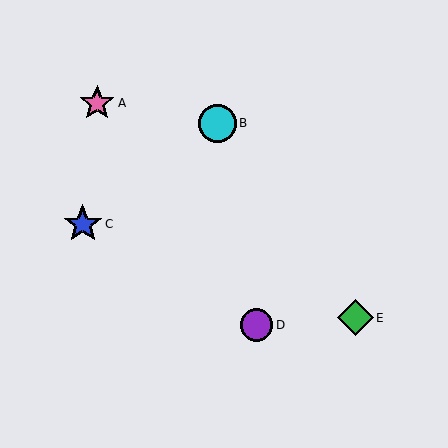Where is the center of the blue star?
The center of the blue star is at (83, 224).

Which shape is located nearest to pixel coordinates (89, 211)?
The blue star (labeled C) at (83, 224) is nearest to that location.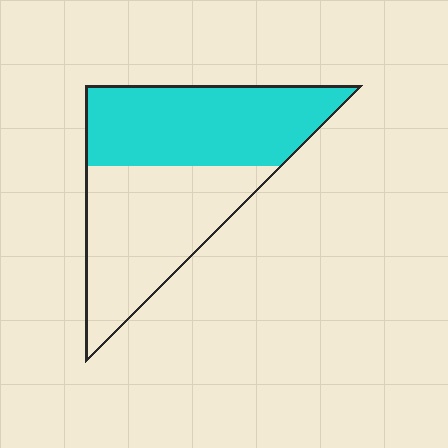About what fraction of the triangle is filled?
About one half (1/2).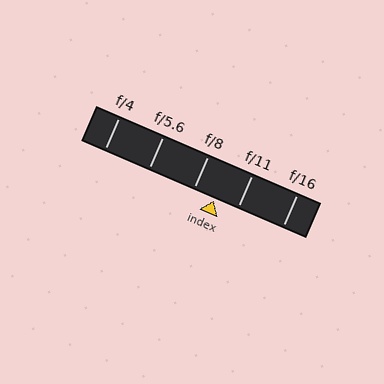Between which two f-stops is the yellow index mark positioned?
The index mark is between f/8 and f/11.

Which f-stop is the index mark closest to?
The index mark is closest to f/8.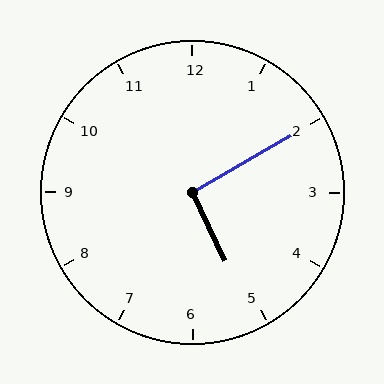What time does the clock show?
5:10.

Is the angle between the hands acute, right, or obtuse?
It is right.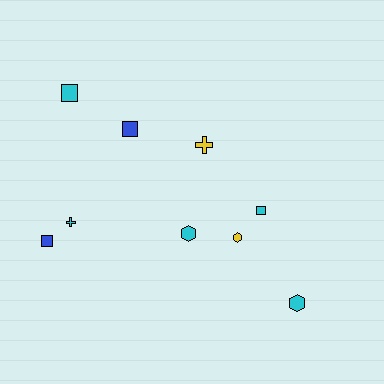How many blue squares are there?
There are 2 blue squares.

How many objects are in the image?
There are 9 objects.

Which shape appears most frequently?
Square, with 4 objects.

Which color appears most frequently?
Cyan, with 5 objects.